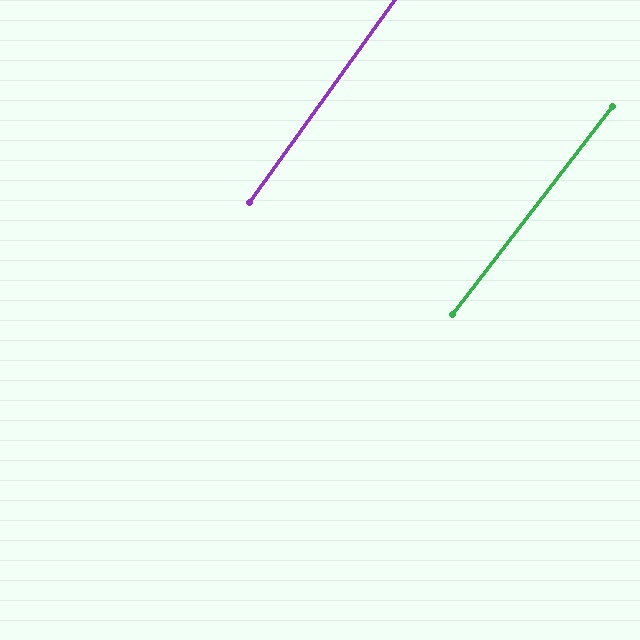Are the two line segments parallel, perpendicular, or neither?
Parallel — their directions differ by only 1.9°.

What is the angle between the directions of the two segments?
Approximately 2 degrees.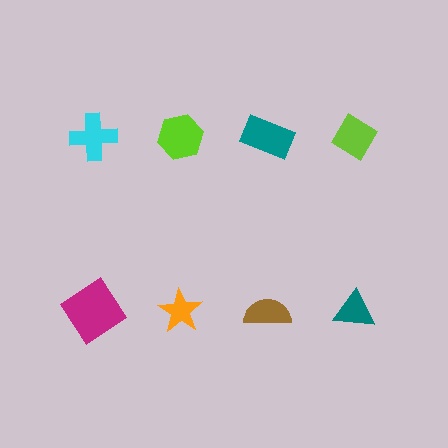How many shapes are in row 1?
4 shapes.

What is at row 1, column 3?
A teal rectangle.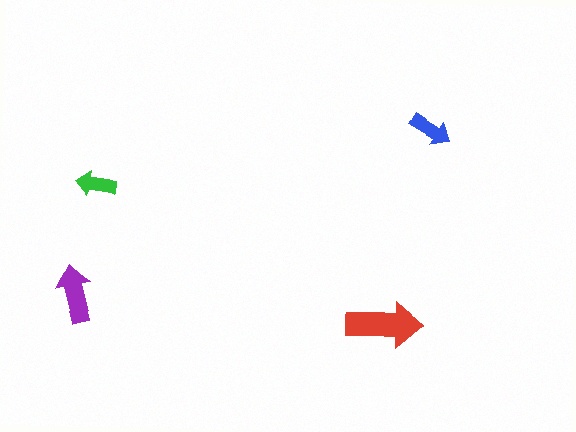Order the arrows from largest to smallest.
the red one, the purple one, the blue one, the green one.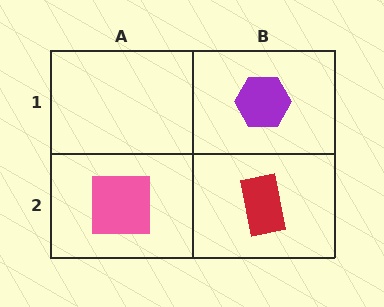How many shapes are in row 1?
1 shape.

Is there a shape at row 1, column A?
No, that cell is empty.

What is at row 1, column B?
A purple hexagon.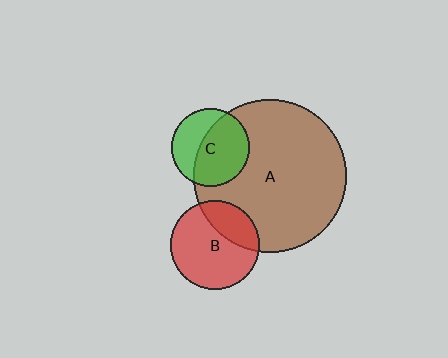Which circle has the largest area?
Circle A (brown).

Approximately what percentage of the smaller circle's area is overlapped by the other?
Approximately 30%.